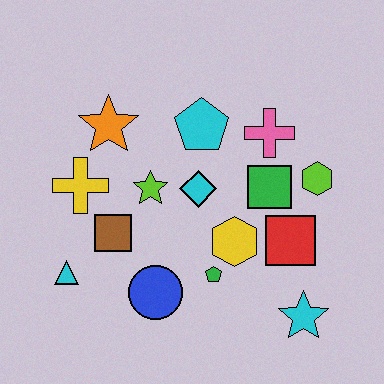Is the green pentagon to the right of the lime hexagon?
No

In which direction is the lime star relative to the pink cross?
The lime star is to the left of the pink cross.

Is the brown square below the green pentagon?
No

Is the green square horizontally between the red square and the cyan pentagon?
Yes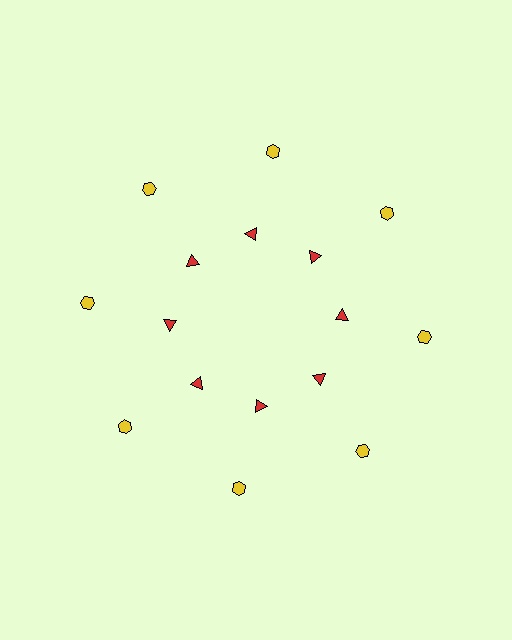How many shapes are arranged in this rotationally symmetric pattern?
There are 16 shapes, arranged in 8 groups of 2.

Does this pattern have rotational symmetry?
Yes, this pattern has 8-fold rotational symmetry. It looks the same after rotating 45 degrees around the center.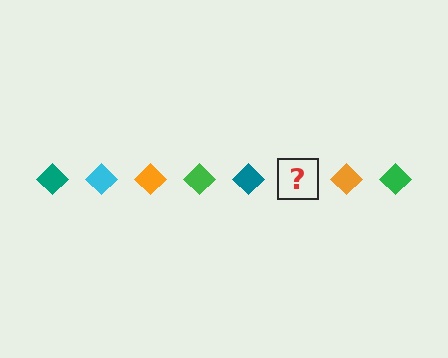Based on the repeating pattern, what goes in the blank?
The blank should be a cyan diamond.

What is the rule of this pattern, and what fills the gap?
The rule is that the pattern cycles through teal, cyan, orange, green diamonds. The gap should be filled with a cyan diamond.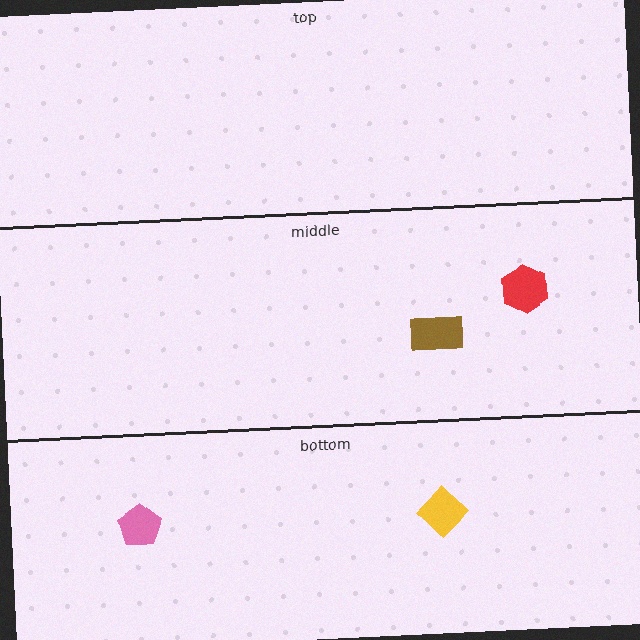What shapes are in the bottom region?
The yellow diamond, the pink pentagon.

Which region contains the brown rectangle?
The middle region.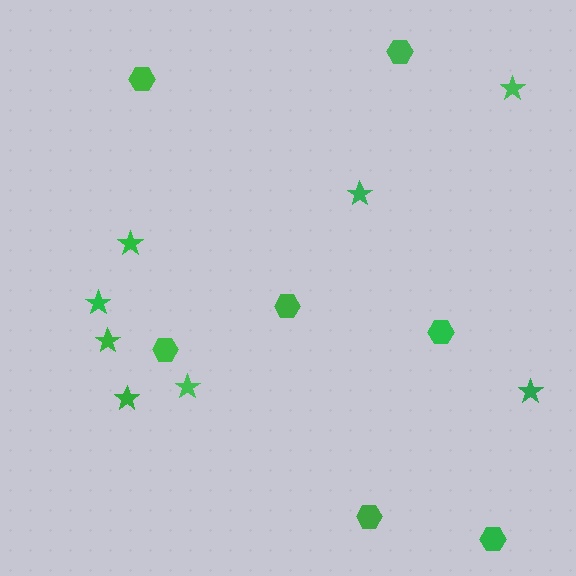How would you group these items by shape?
There are 2 groups: one group of hexagons (7) and one group of stars (8).